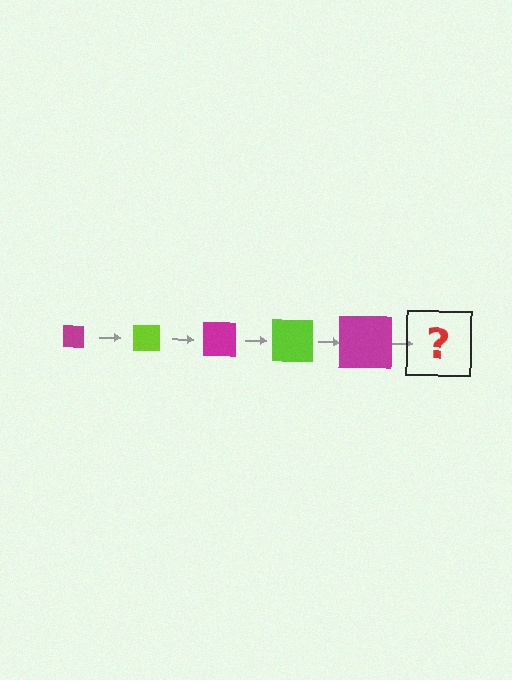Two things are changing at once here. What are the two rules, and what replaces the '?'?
The two rules are that the square grows larger each step and the color cycles through magenta and lime. The '?' should be a lime square, larger than the previous one.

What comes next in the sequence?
The next element should be a lime square, larger than the previous one.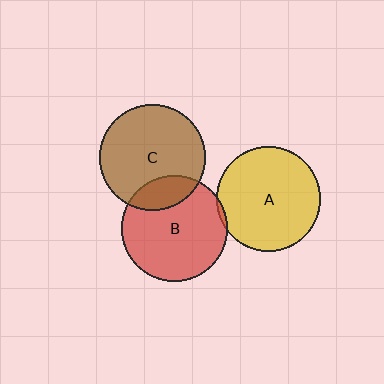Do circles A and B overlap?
Yes.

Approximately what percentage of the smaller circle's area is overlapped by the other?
Approximately 5%.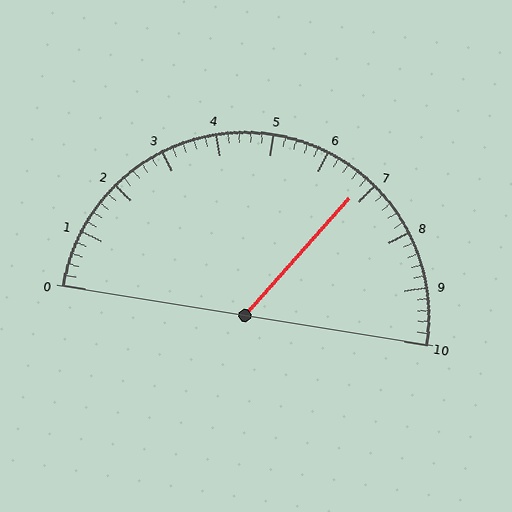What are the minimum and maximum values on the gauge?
The gauge ranges from 0 to 10.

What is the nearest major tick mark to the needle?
The nearest major tick mark is 7.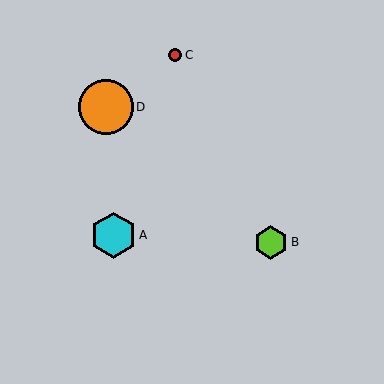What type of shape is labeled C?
Shape C is a red circle.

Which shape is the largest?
The orange circle (labeled D) is the largest.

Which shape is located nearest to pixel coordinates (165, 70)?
The red circle (labeled C) at (175, 55) is nearest to that location.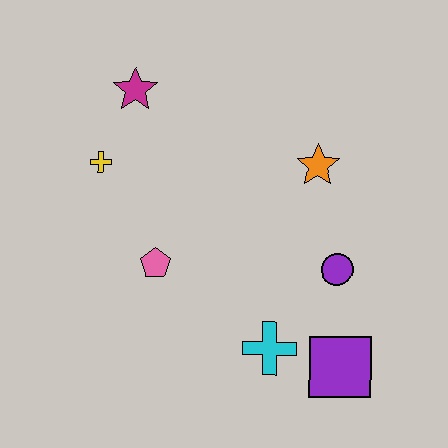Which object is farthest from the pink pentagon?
The purple square is farthest from the pink pentagon.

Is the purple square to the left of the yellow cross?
No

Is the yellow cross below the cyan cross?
No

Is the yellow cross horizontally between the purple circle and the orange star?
No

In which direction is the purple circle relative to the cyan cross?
The purple circle is above the cyan cross.